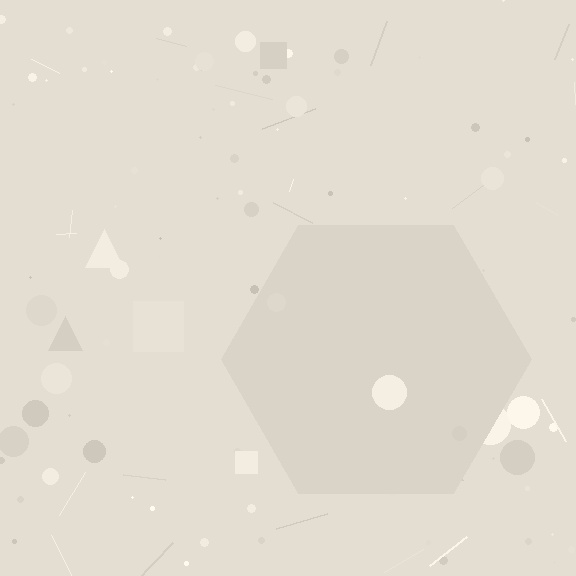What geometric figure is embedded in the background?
A hexagon is embedded in the background.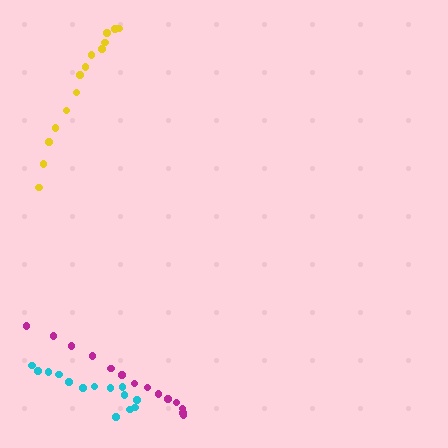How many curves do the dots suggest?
There are 3 distinct paths.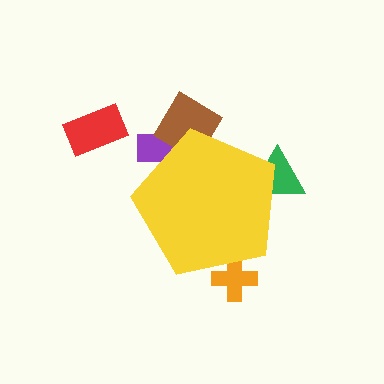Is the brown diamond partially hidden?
Yes, the brown diamond is partially hidden behind the yellow pentagon.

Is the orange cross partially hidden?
Yes, the orange cross is partially hidden behind the yellow pentagon.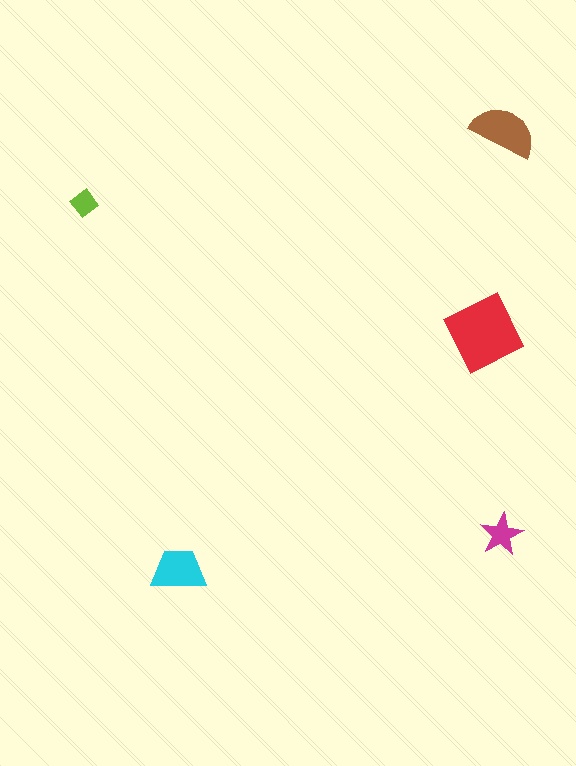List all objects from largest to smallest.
The red square, the brown semicircle, the cyan trapezoid, the magenta star, the lime diamond.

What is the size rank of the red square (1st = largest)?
1st.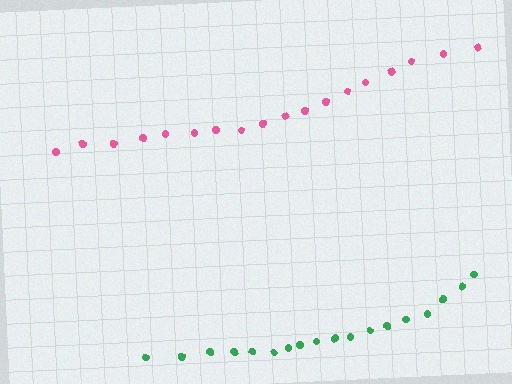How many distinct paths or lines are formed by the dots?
There are 2 distinct paths.